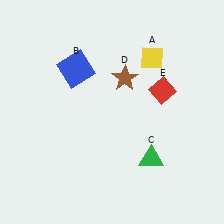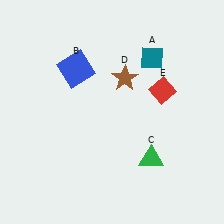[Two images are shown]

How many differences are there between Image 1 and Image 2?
There is 1 difference between the two images.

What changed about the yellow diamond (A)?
In Image 1, A is yellow. In Image 2, it changed to teal.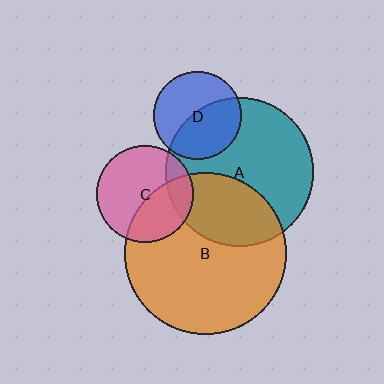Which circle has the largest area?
Circle B (orange).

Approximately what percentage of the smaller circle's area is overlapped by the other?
Approximately 20%.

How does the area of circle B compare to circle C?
Approximately 2.8 times.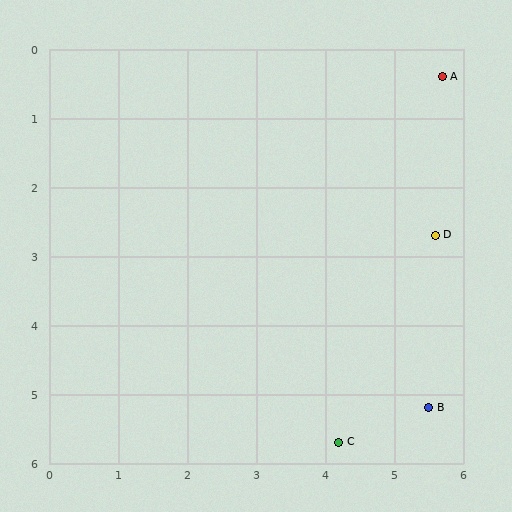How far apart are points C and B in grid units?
Points C and B are about 1.4 grid units apart.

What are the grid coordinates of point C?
Point C is at approximately (4.2, 5.7).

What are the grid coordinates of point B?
Point B is at approximately (5.5, 5.2).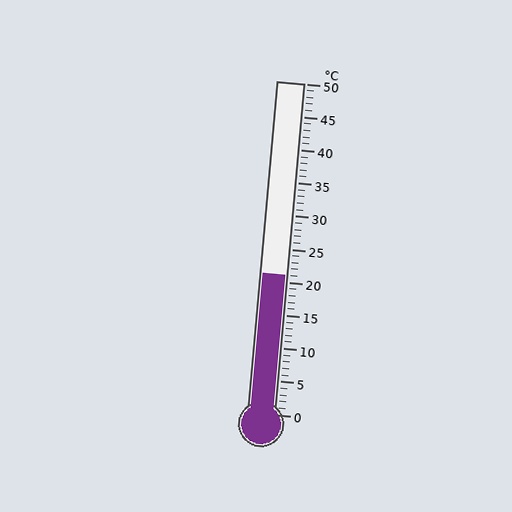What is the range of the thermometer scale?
The thermometer scale ranges from 0°C to 50°C.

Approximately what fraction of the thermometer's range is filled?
The thermometer is filled to approximately 40% of its range.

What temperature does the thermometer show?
The thermometer shows approximately 21°C.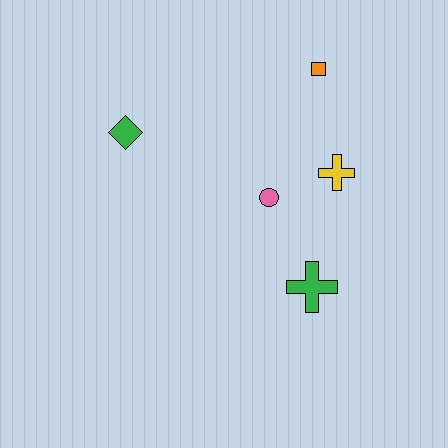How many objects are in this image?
There are 5 objects.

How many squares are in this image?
There is 1 square.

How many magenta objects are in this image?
There are no magenta objects.